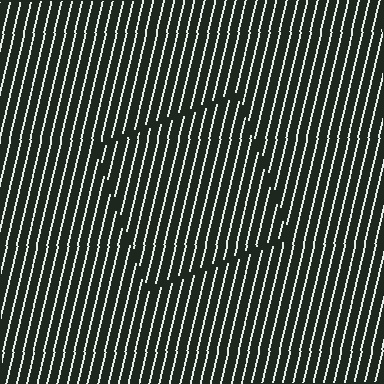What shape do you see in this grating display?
An illusory square. The interior of the shape contains the same grating, shifted by half a period — the contour is defined by the phase discontinuity where line-ends from the inner and outer gratings abut.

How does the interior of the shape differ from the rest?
The interior of the shape contains the same grating, shifted by half a period — the contour is defined by the phase discontinuity where line-ends from the inner and outer gratings abut.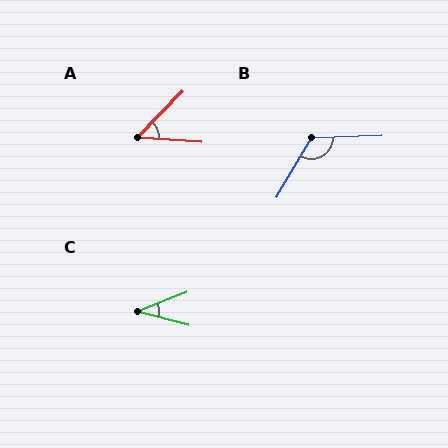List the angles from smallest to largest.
C (36°), A (50°), B (122°).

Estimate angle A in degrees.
Approximately 50 degrees.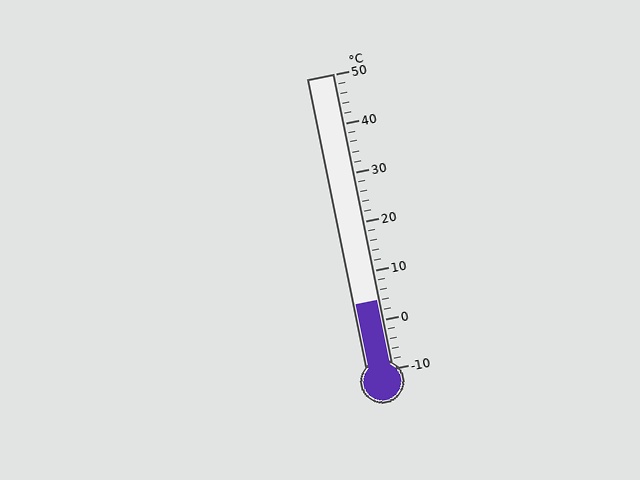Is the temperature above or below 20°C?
The temperature is below 20°C.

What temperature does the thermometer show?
The thermometer shows approximately 4°C.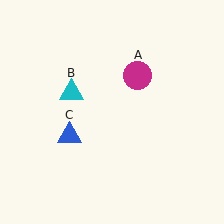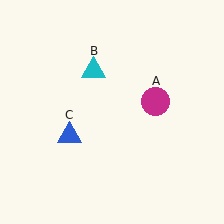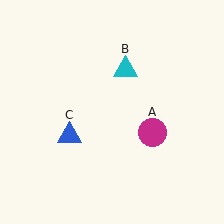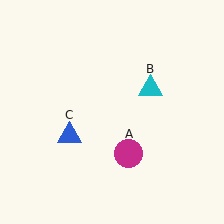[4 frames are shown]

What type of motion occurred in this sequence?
The magenta circle (object A), cyan triangle (object B) rotated clockwise around the center of the scene.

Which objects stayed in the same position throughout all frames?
Blue triangle (object C) remained stationary.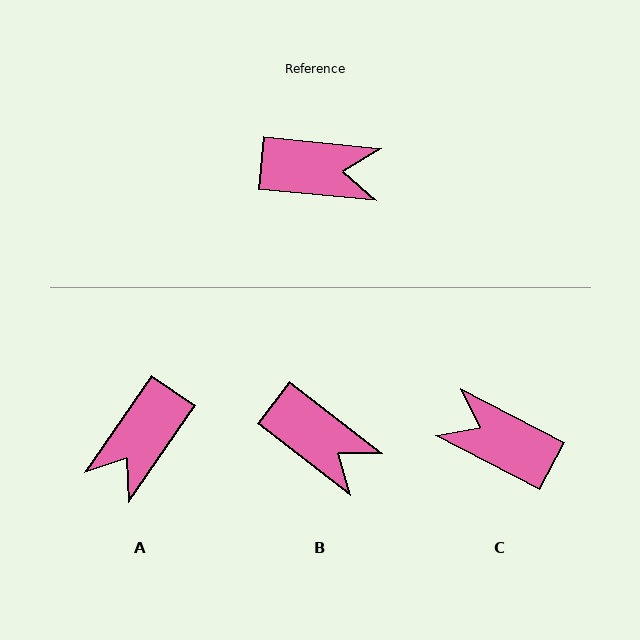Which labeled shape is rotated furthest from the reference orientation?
C, about 158 degrees away.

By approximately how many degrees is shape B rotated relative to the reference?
Approximately 32 degrees clockwise.